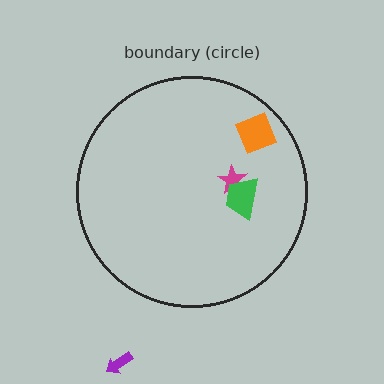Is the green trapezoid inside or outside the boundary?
Inside.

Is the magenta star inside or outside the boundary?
Inside.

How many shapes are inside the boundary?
3 inside, 1 outside.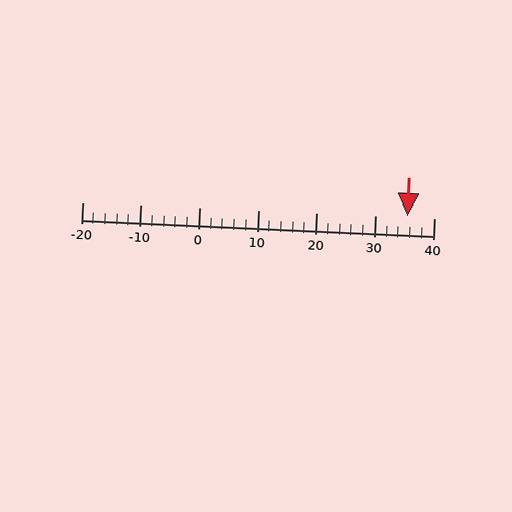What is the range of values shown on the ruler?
The ruler shows values from -20 to 40.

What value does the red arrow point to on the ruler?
The red arrow points to approximately 35.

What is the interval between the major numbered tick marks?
The major tick marks are spaced 10 units apart.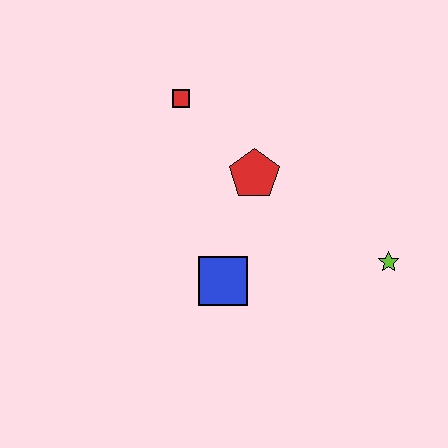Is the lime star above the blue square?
Yes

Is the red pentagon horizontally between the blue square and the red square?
No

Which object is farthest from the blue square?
The red square is farthest from the blue square.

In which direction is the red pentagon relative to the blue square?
The red pentagon is above the blue square.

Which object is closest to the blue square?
The red pentagon is closest to the blue square.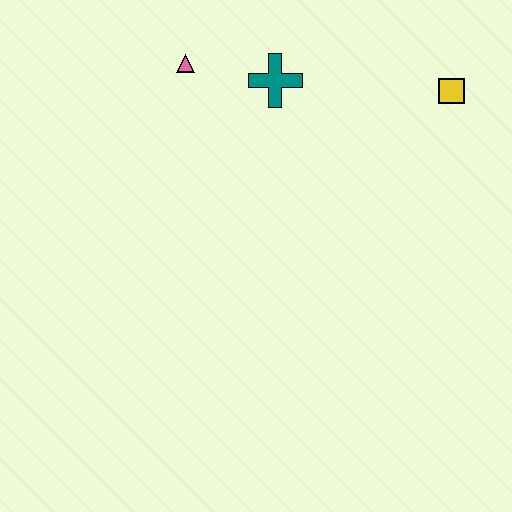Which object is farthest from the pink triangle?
The yellow square is farthest from the pink triangle.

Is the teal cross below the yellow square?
No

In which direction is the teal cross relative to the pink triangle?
The teal cross is to the right of the pink triangle.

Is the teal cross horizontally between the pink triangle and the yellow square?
Yes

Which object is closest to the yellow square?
The teal cross is closest to the yellow square.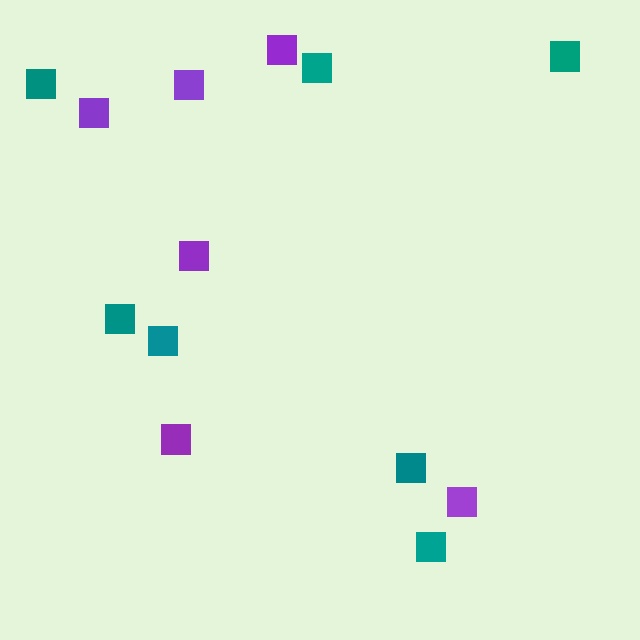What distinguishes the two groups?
There are 2 groups: one group of purple squares (6) and one group of teal squares (7).